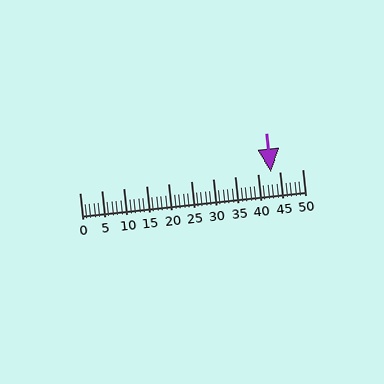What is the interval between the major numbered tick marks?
The major tick marks are spaced 5 units apart.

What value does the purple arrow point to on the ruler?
The purple arrow points to approximately 43.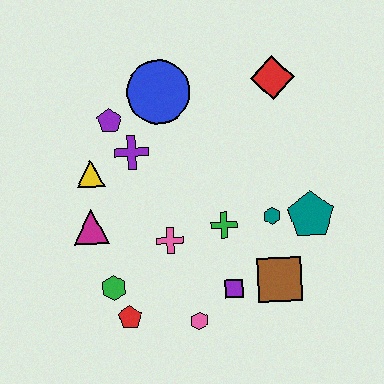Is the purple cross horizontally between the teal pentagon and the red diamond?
No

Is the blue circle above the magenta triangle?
Yes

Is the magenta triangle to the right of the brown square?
No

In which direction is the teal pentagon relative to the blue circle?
The teal pentagon is to the right of the blue circle.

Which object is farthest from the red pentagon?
The red diamond is farthest from the red pentagon.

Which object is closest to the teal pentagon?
The teal hexagon is closest to the teal pentagon.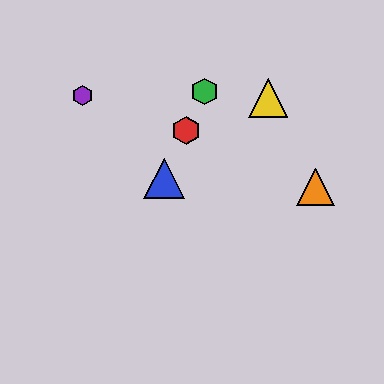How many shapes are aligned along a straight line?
3 shapes (the red hexagon, the blue triangle, the green hexagon) are aligned along a straight line.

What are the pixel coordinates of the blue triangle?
The blue triangle is at (164, 178).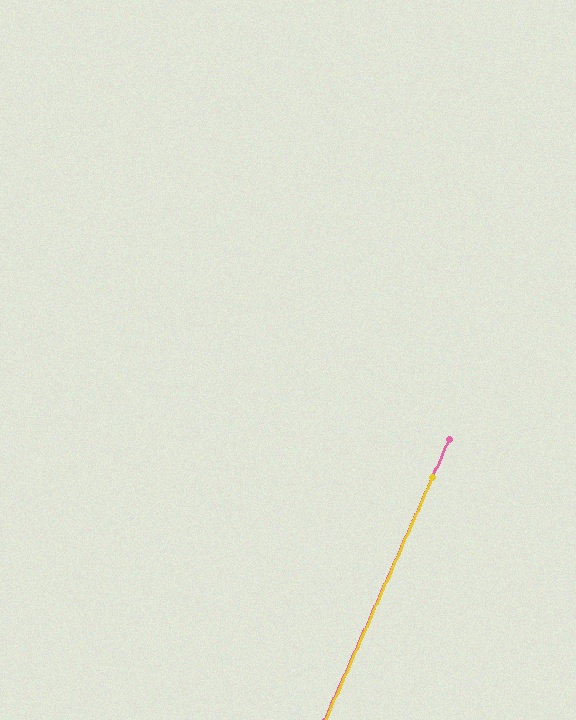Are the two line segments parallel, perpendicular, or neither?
Parallel — their directions differ by only 0.3°.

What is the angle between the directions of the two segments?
Approximately 0 degrees.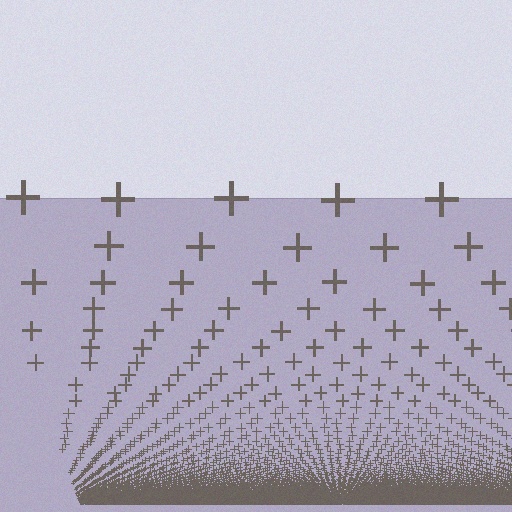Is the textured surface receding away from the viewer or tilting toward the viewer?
The surface appears to tilt toward the viewer. Texture elements get larger and sparser toward the top.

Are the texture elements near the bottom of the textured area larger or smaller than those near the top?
Smaller. The gradient is inverted — elements near the bottom are smaller and denser.